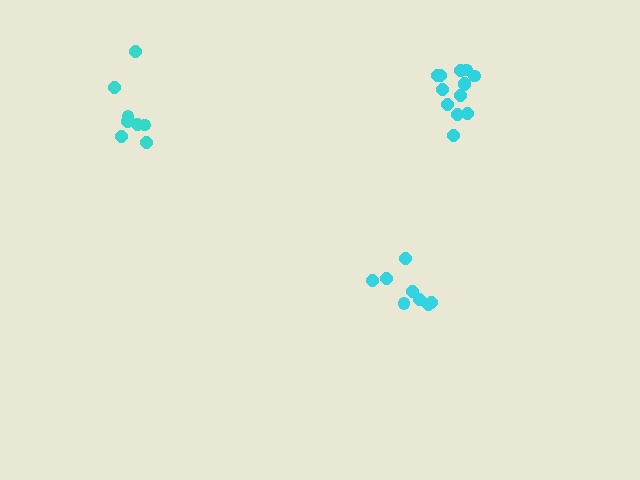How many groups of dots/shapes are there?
There are 3 groups.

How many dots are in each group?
Group 1: 8 dots, Group 2: 8 dots, Group 3: 13 dots (29 total).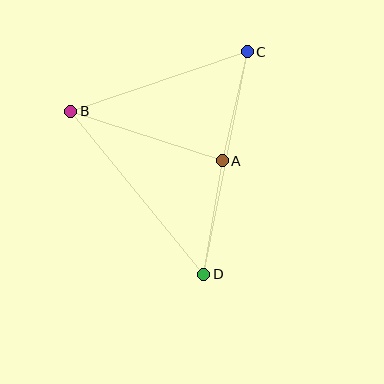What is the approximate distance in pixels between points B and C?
The distance between B and C is approximately 186 pixels.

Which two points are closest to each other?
Points A and C are closest to each other.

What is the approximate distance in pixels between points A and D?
The distance between A and D is approximately 115 pixels.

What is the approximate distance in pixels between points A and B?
The distance between A and B is approximately 159 pixels.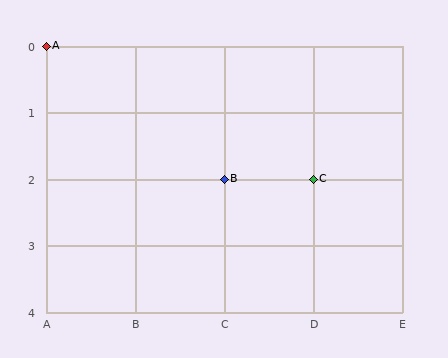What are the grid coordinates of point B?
Point B is at grid coordinates (C, 2).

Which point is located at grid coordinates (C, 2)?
Point B is at (C, 2).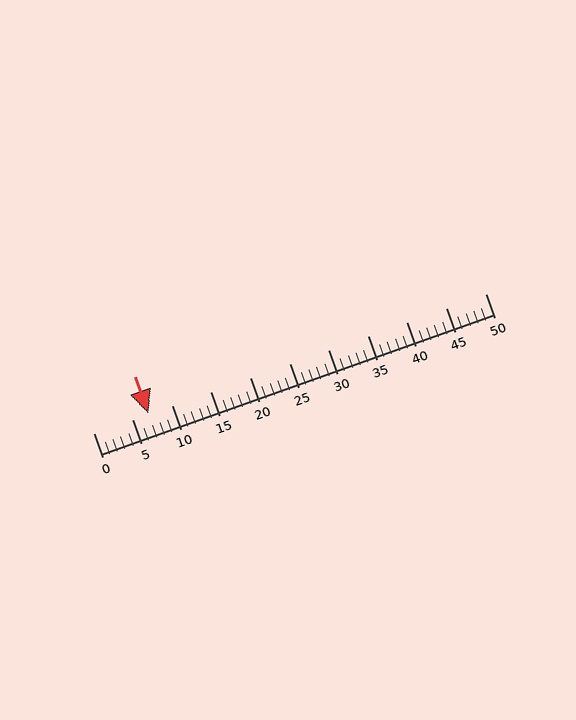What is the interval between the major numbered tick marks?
The major tick marks are spaced 5 units apart.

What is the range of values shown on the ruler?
The ruler shows values from 0 to 50.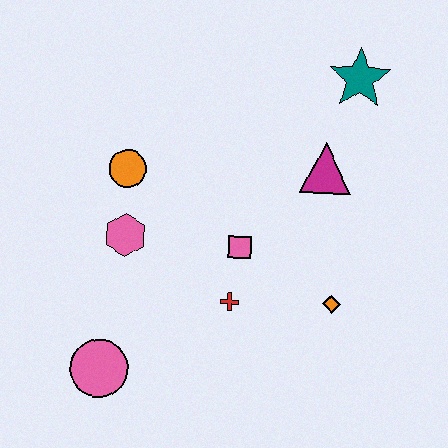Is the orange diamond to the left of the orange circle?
No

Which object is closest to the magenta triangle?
The teal star is closest to the magenta triangle.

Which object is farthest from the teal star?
The pink circle is farthest from the teal star.